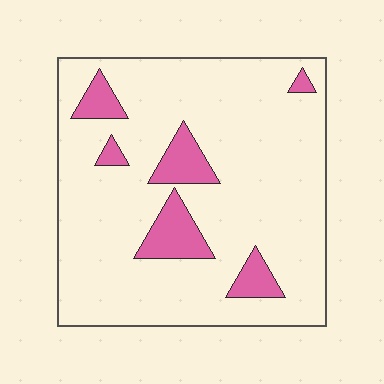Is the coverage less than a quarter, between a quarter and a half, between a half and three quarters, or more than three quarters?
Less than a quarter.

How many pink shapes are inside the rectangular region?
6.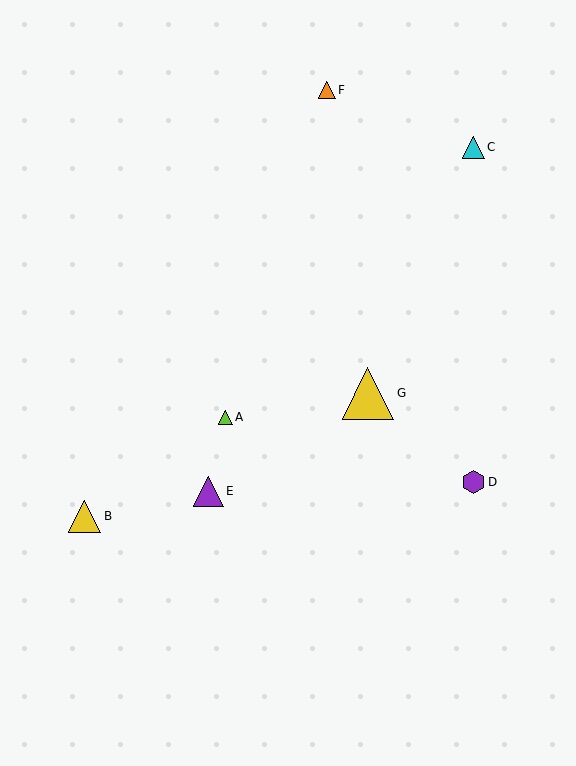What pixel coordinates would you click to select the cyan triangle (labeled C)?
Click at (474, 147) to select the cyan triangle C.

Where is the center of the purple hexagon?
The center of the purple hexagon is at (473, 482).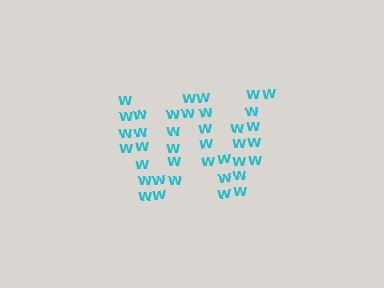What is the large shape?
The large shape is the letter W.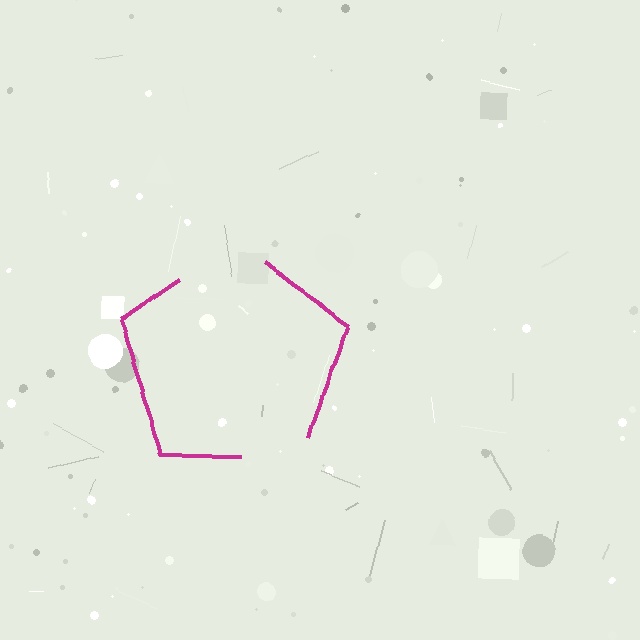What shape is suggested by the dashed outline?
The dashed outline suggests a pentagon.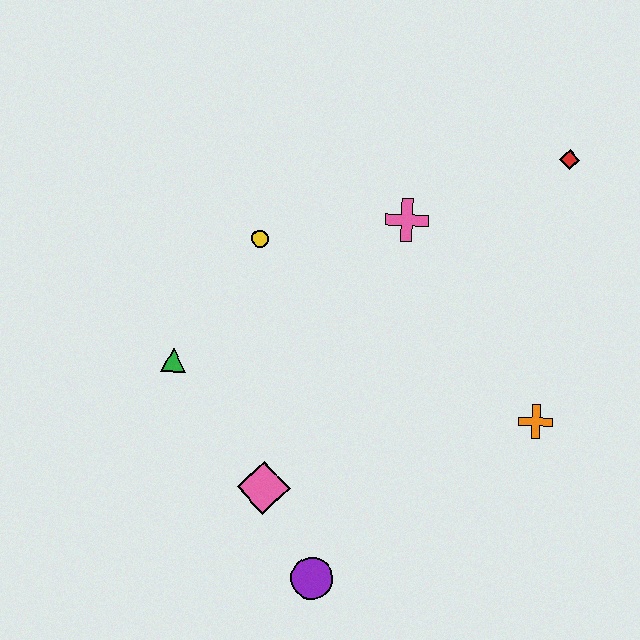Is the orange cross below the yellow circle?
Yes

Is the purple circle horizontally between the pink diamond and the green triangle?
No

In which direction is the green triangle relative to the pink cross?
The green triangle is to the left of the pink cross.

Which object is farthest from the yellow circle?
The purple circle is farthest from the yellow circle.